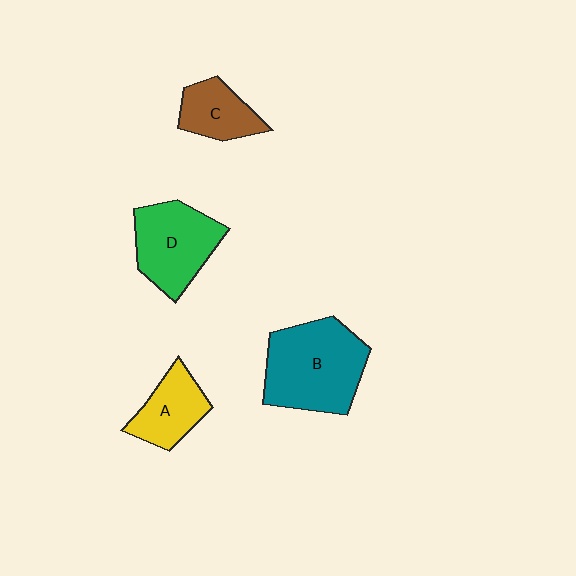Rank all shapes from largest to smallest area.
From largest to smallest: B (teal), D (green), A (yellow), C (brown).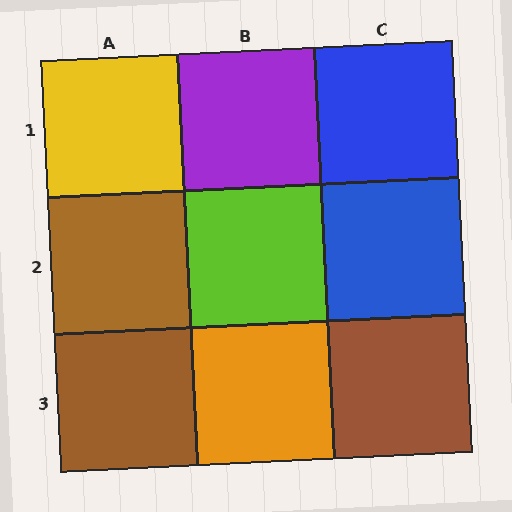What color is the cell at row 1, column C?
Blue.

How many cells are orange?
1 cell is orange.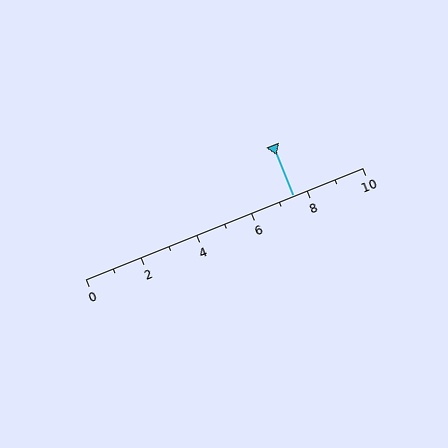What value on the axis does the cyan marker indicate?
The marker indicates approximately 7.5.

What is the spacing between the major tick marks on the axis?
The major ticks are spaced 2 apart.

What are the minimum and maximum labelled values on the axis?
The axis runs from 0 to 10.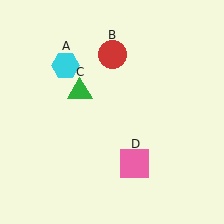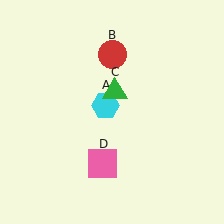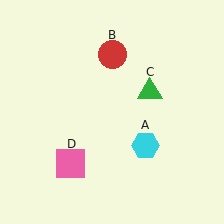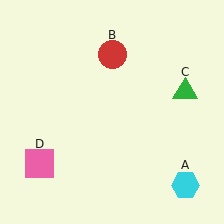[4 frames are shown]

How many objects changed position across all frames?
3 objects changed position: cyan hexagon (object A), green triangle (object C), pink square (object D).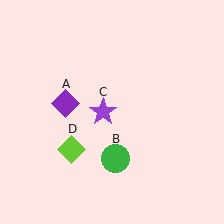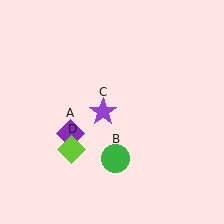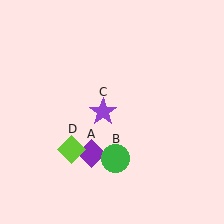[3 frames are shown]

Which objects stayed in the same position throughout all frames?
Green circle (object B) and purple star (object C) and lime diamond (object D) remained stationary.